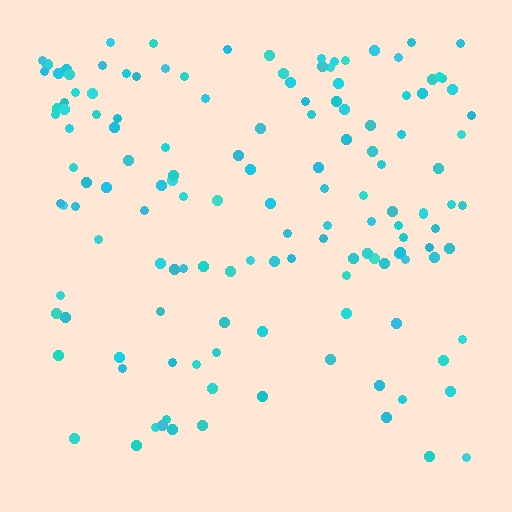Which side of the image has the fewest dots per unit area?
The bottom.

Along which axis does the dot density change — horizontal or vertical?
Vertical.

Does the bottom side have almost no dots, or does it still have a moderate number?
Still a moderate number, just noticeably fewer than the top.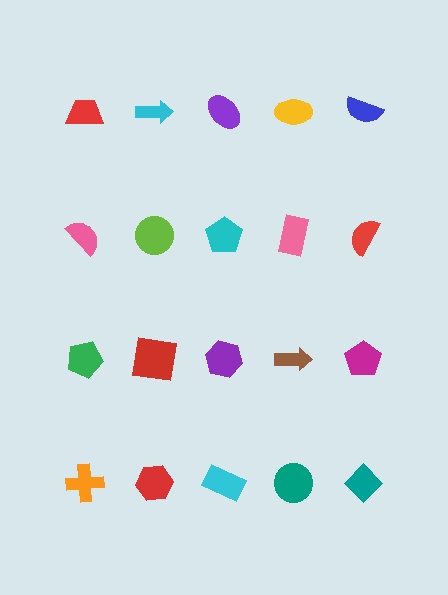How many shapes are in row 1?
5 shapes.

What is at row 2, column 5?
A red semicircle.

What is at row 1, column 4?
A yellow ellipse.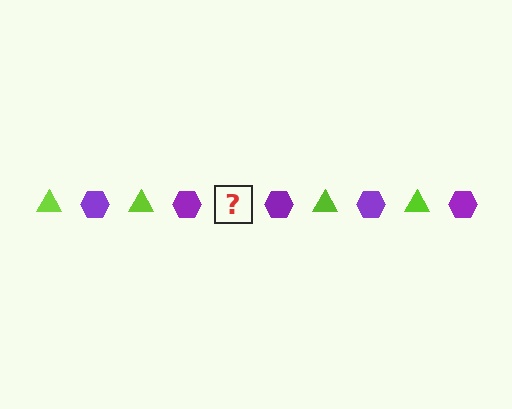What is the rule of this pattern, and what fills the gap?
The rule is that the pattern alternates between lime triangle and purple hexagon. The gap should be filled with a lime triangle.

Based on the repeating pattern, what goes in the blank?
The blank should be a lime triangle.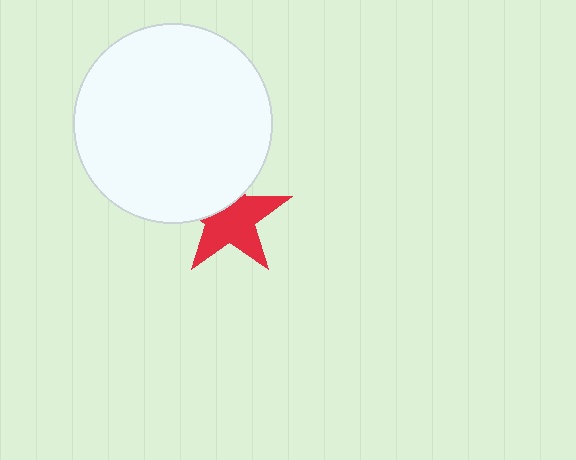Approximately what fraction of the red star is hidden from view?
Roughly 35% of the red star is hidden behind the white circle.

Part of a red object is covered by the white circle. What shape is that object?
It is a star.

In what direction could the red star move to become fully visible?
The red star could move down. That would shift it out from behind the white circle entirely.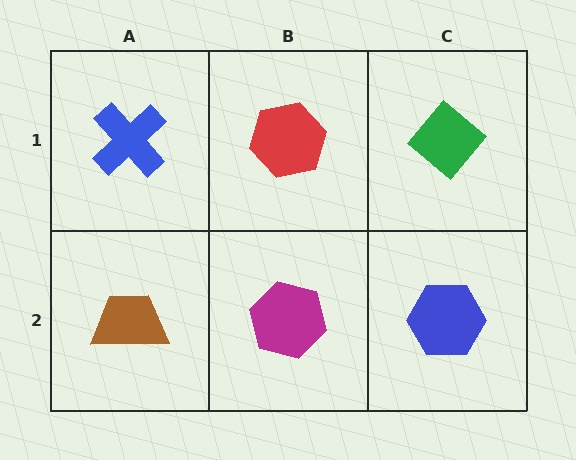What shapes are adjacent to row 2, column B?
A red hexagon (row 1, column B), a brown trapezoid (row 2, column A), a blue hexagon (row 2, column C).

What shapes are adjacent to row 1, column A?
A brown trapezoid (row 2, column A), a red hexagon (row 1, column B).